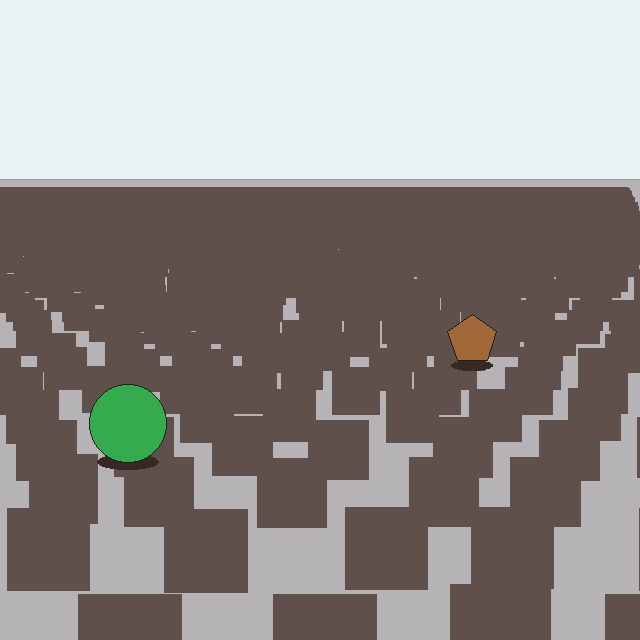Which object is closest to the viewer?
The green circle is closest. The texture marks near it are larger and more spread out.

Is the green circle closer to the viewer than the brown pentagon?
Yes. The green circle is closer — you can tell from the texture gradient: the ground texture is coarser near it.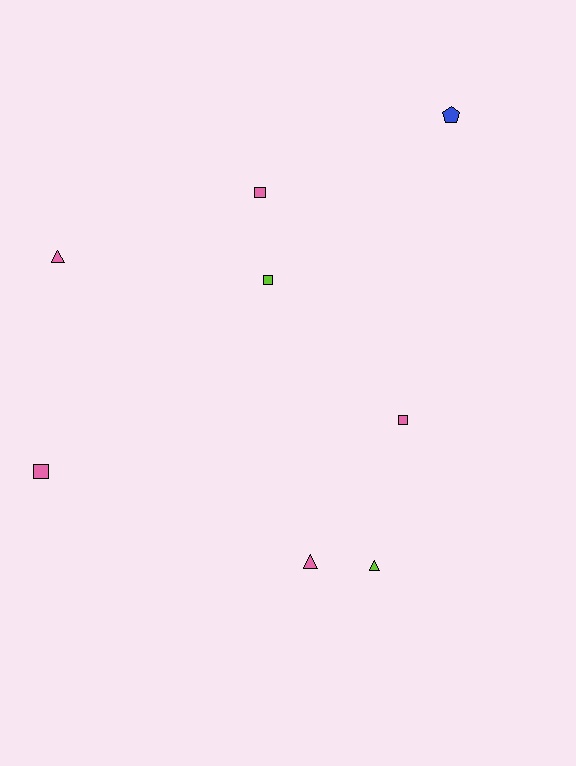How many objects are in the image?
There are 8 objects.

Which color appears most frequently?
Pink, with 5 objects.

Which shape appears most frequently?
Square, with 4 objects.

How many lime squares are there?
There is 1 lime square.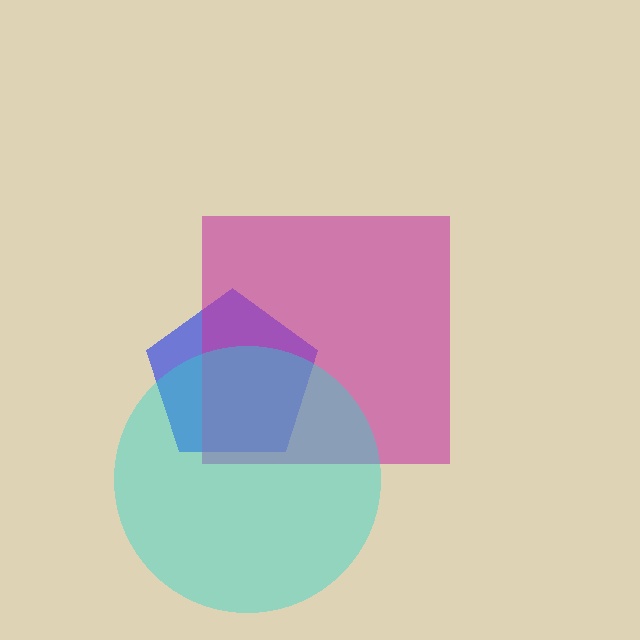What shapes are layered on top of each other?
The layered shapes are: a blue pentagon, a magenta square, a cyan circle.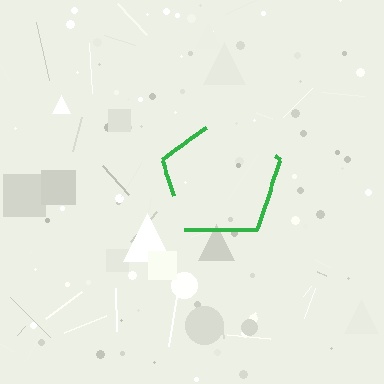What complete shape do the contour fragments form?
The contour fragments form a pentagon.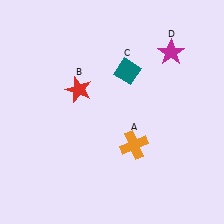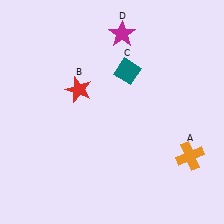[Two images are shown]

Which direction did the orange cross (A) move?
The orange cross (A) moved right.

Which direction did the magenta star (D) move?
The magenta star (D) moved left.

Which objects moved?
The objects that moved are: the orange cross (A), the magenta star (D).